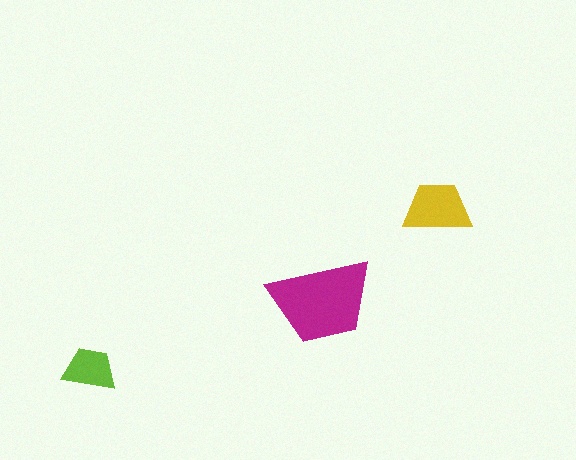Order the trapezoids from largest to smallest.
the magenta one, the yellow one, the lime one.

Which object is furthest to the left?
The lime trapezoid is leftmost.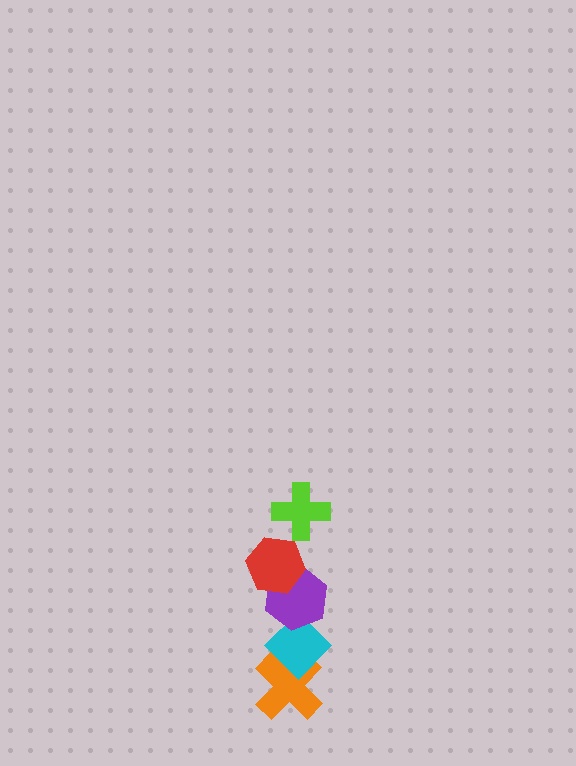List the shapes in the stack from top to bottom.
From top to bottom: the lime cross, the red hexagon, the purple hexagon, the cyan diamond, the orange cross.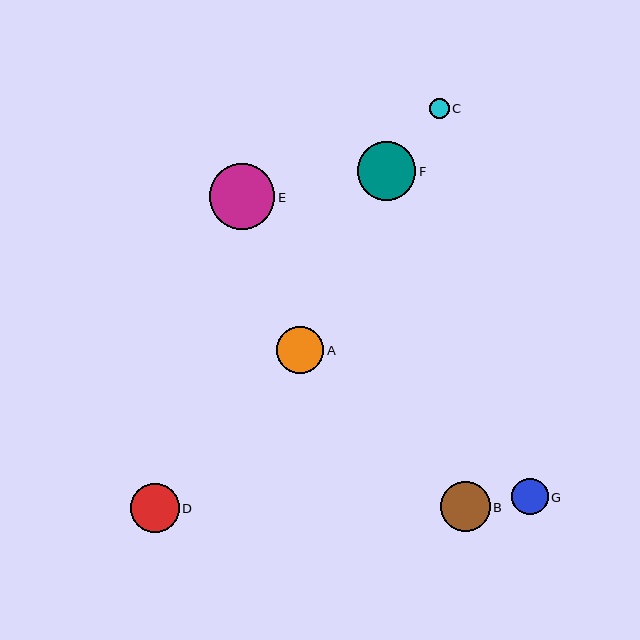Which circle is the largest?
Circle E is the largest with a size of approximately 66 pixels.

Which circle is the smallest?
Circle C is the smallest with a size of approximately 20 pixels.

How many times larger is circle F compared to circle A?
Circle F is approximately 1.2 times the size of circle A.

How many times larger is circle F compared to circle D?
Circle F is approximately 1.2 times the size of circle D.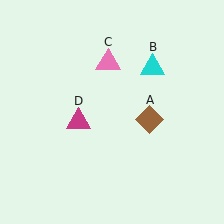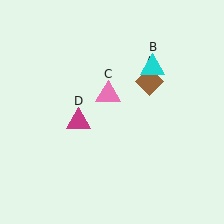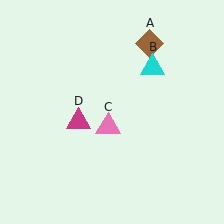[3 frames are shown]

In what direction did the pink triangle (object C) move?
The pink triangle (object C) moved down.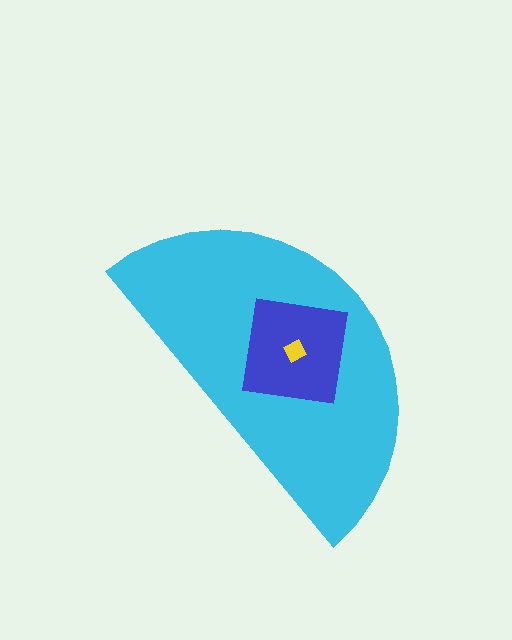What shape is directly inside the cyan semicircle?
The blue square.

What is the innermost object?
The yellow diamond.